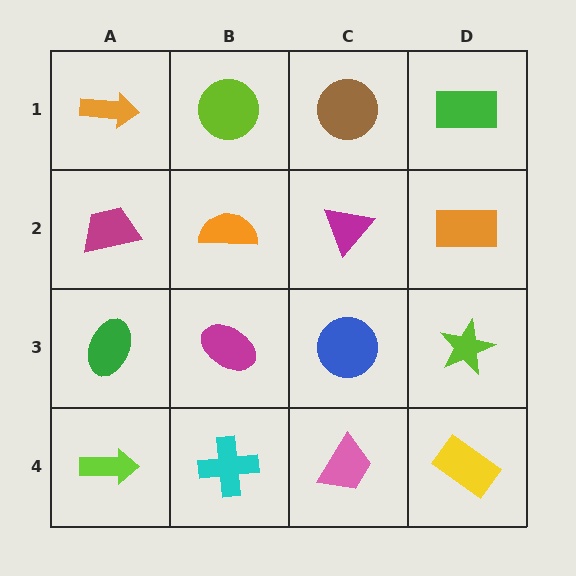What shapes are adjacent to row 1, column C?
A magenta triangle (row 2, column C), a lime circle (row 1, column B), a green rectangle (row 1, column D).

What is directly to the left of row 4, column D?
A pink trapezoid.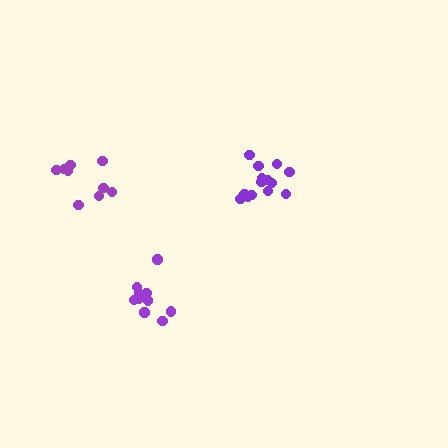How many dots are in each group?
Group 1: 10 dots, Group 2: 9 dots, Group 3: 14 dots (33 total).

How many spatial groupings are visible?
There are 3 spatial groupings.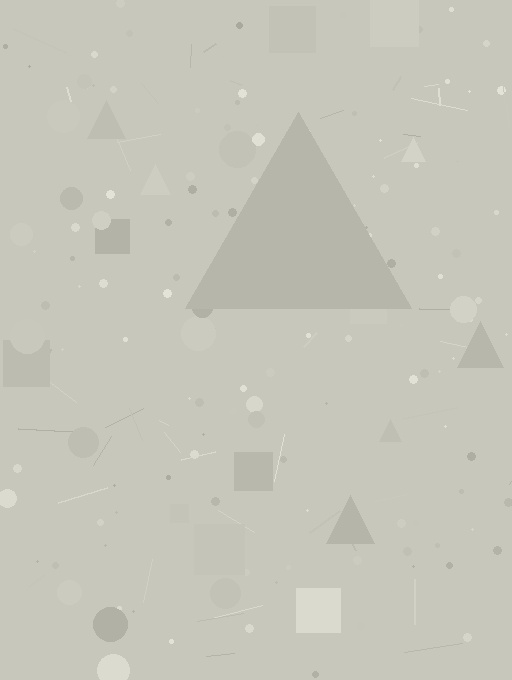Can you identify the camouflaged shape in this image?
The camouflaged shape is a triangle.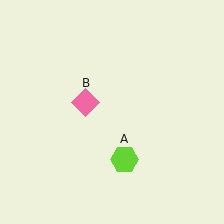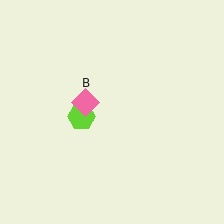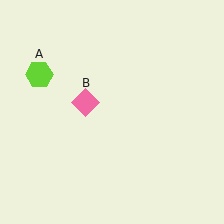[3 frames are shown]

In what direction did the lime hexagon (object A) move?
The lime hexagon (object A) moved up and to the left.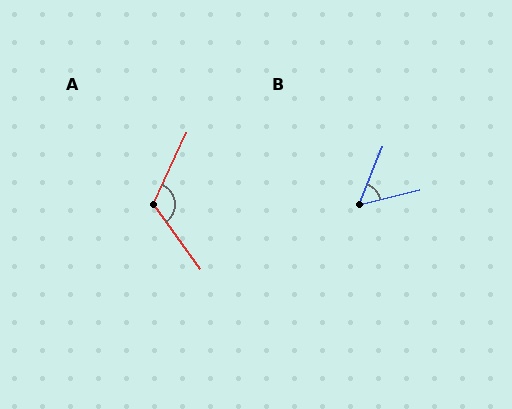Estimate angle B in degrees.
Approximately 54 degrees.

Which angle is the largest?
A, at approximately 119 degrees.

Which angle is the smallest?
B, at approximately 54 degrees.